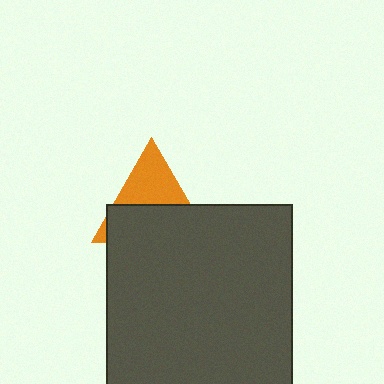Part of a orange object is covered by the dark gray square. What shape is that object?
It is a triangle.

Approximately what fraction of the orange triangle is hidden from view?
Roughly 58% of the orange triangle is hidden behind the dark gray square.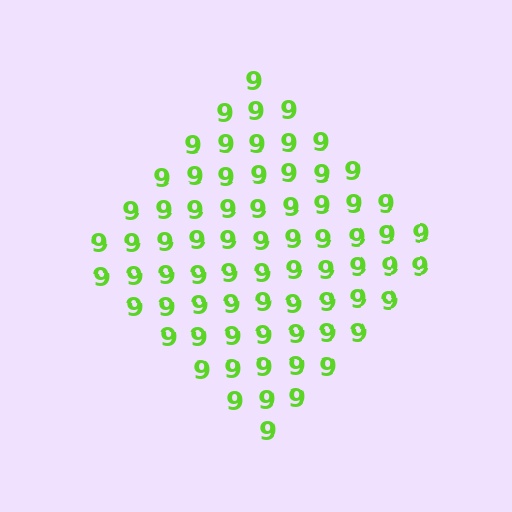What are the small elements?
The small elements are digit 9's.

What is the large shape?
The large shape is a diamond.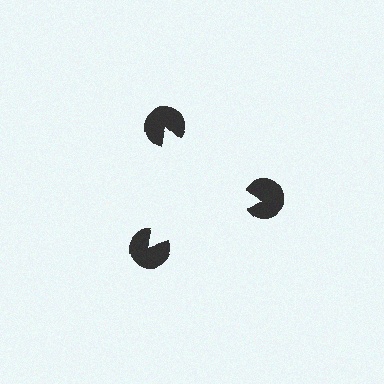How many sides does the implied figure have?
3 sides.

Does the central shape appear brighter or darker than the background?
It typically appears slightly brighter than the background, even though no actual brightness change is drawn.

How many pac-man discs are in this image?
There are 3 — one at each vertex of the illusory triangle.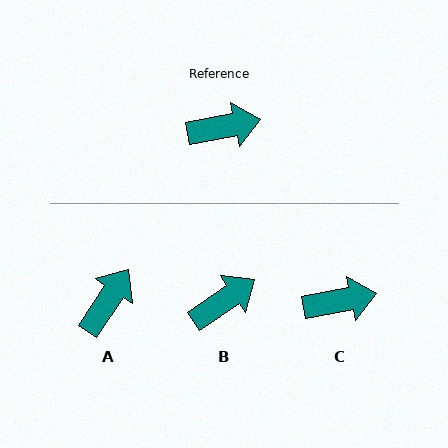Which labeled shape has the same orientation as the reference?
C.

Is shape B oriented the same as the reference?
No, it is off by about 23 degrees.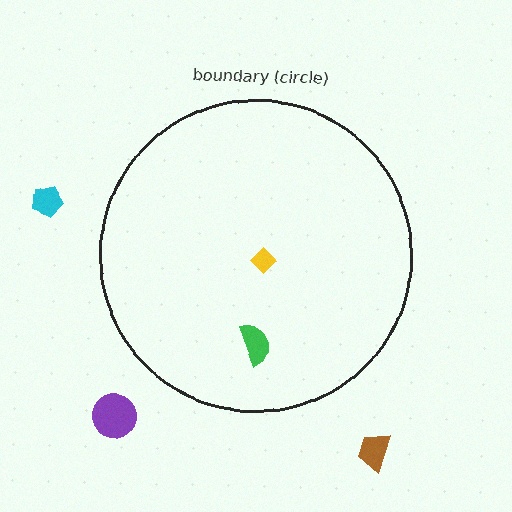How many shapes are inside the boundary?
2 inside, 3 outside.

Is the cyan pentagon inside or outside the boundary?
Outside.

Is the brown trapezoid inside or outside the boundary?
Outside.